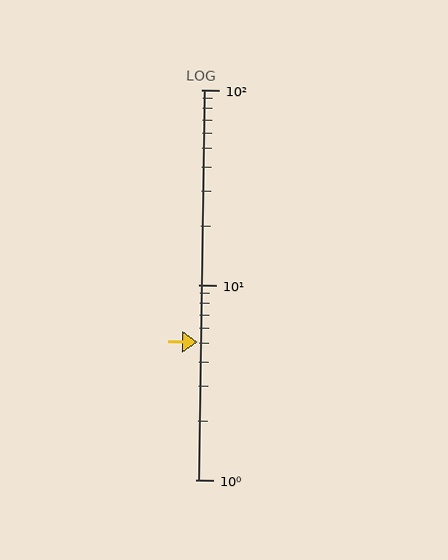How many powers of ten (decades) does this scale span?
The scale spans 2 decades, from 1 to 100.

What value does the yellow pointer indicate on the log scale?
The pointer indicates approximately 5.1.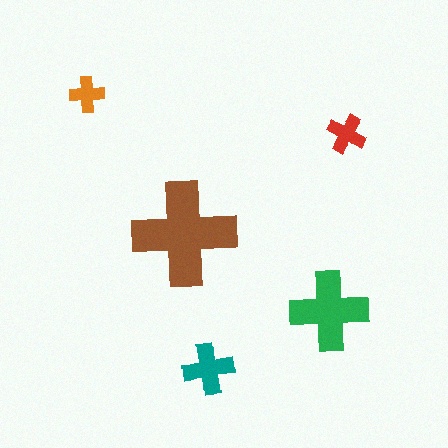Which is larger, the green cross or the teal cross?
The green one.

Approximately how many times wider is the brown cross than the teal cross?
About 2 times wider.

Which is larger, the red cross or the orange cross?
The red one.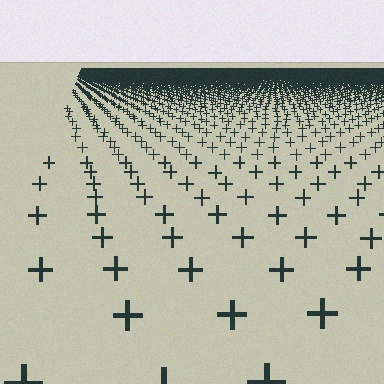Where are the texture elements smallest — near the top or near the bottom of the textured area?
Near the top.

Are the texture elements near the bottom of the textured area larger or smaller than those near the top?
Larger. Near the bottom, elements are closer to the viewer and appear at a bigger on-screen size.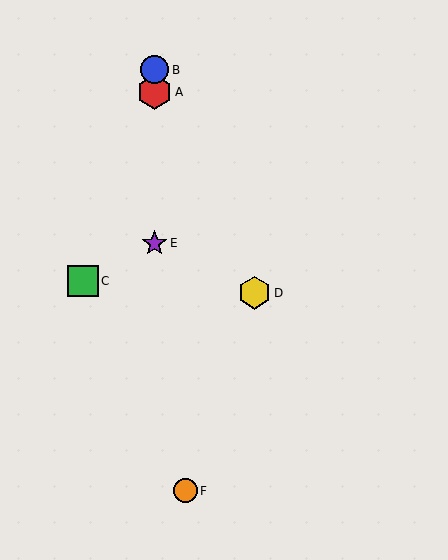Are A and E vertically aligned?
Yes, both are at x≈154.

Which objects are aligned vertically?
Objects A, B, E are aligned vertically.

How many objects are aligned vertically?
3 objects (A, B, E) are aligned vertically.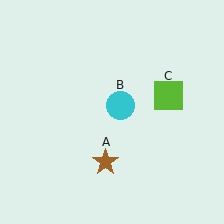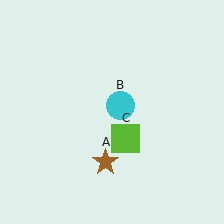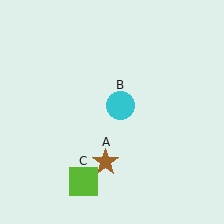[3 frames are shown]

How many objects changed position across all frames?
1 object changed position: lime square (object C).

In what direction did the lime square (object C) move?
The lime square (object C) moved down and to the left.